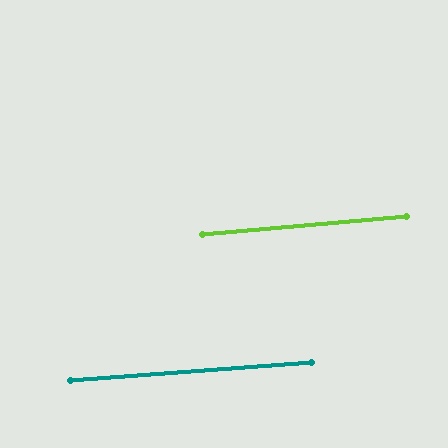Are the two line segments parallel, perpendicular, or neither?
Parallel — their directions differ by only 0.7°.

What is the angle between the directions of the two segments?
Approximately 1 degree.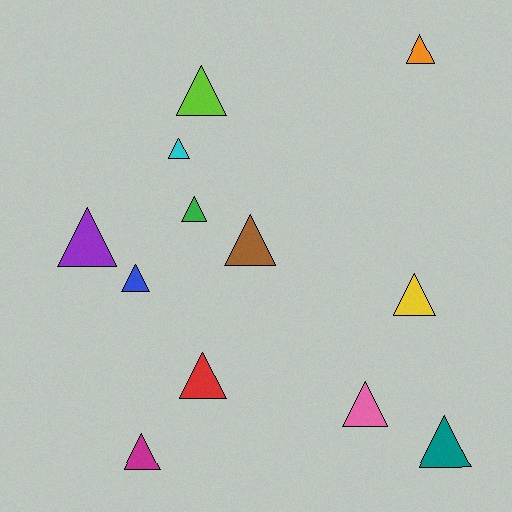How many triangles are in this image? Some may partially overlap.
There are 12 triangles.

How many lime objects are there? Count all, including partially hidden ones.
There is 1 lime object.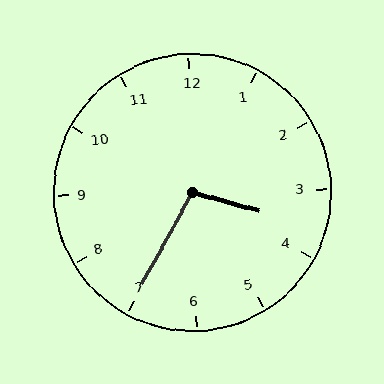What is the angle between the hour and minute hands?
Approximately 102 degrees.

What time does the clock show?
3:35.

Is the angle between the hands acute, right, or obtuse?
It is obtuse.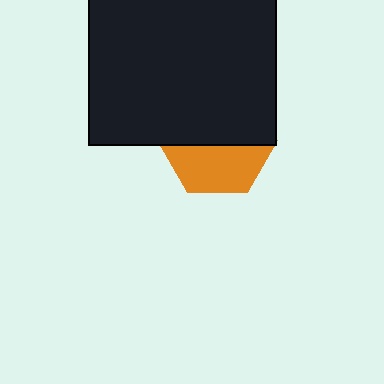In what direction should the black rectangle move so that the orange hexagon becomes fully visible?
The black rectangle should move up. That is the shortest direction to clear the overlap and leave the orange hexagon fully visible.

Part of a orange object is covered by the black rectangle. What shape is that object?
It is a hexagon.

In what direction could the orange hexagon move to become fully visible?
The orange hexagon could move down. That would shift it out from behind the black rectangle entirely.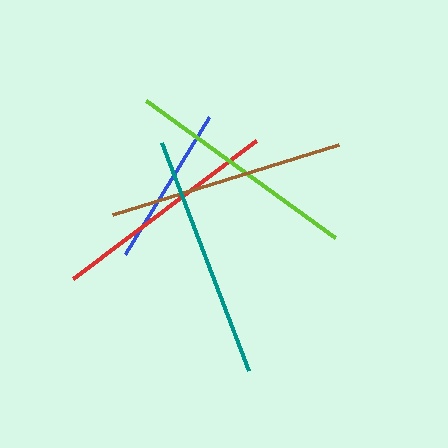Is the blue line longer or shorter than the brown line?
The brown line is longer than the blue line.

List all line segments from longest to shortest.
From longest to shortest: teal, brown, lime, red, blue.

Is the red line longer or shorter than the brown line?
The brown line is longer than the red line.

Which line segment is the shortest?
The blue line is the shortest at approximately 160 pixels.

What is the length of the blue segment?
The blue segment is approximately 160 pixels long.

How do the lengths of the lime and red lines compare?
The lime and red lines are approximately the same length.